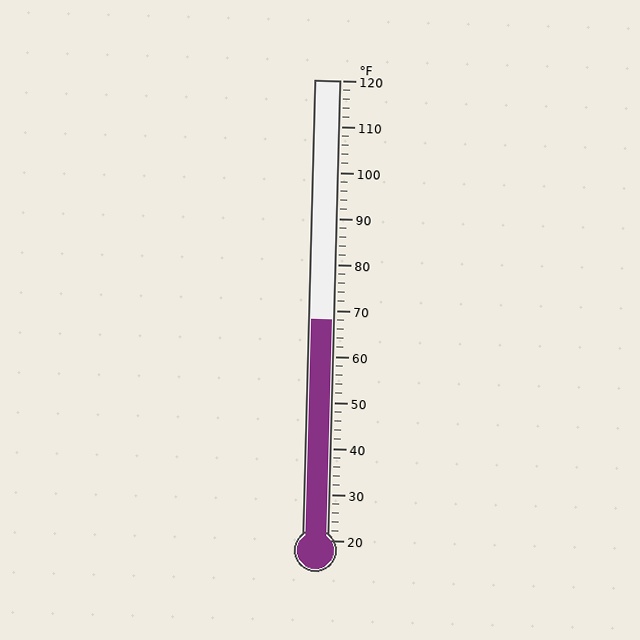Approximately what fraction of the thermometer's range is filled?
The thermometer is filled to approximately 50% of its range.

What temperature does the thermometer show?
The thermometer shows approximately 68°F.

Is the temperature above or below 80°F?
The temperature is below 80°F.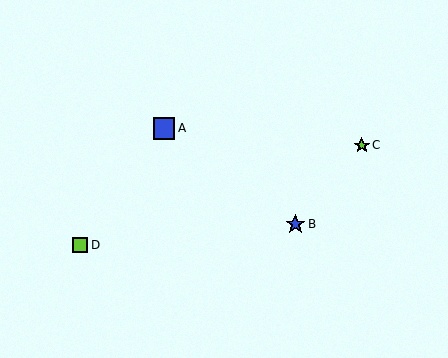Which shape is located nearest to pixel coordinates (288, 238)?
The blue star (labeled B) at (295, 224) is nearest to that location.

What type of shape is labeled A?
Shape A is a blue square.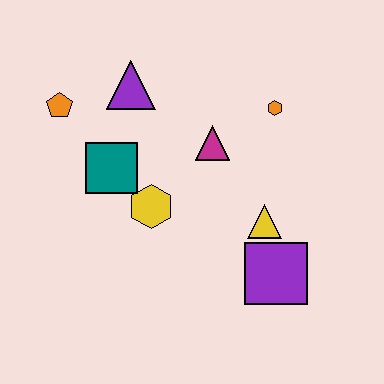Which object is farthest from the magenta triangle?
The orange pentagon is farthest from the magenta triangle.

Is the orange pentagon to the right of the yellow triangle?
No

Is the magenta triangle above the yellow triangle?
Yes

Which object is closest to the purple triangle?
The orange pentagon is closest to the purple triangle.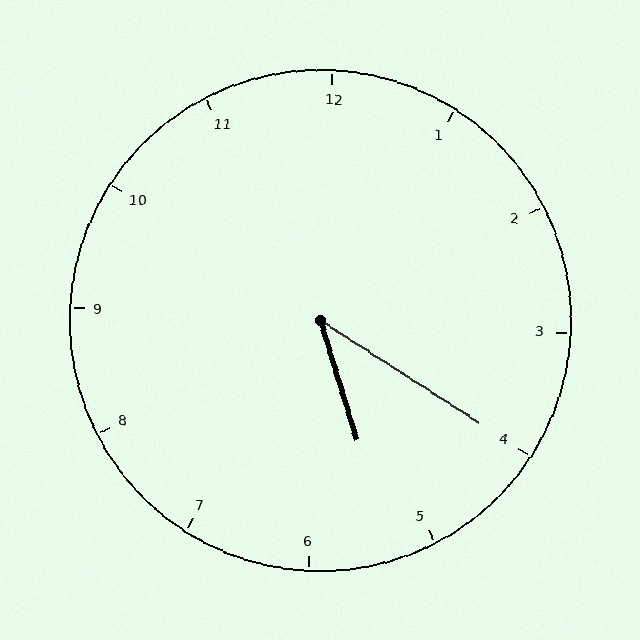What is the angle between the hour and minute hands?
Approximately 40 degrees.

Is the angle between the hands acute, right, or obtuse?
It is acute.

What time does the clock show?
5:20.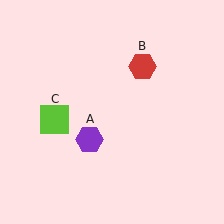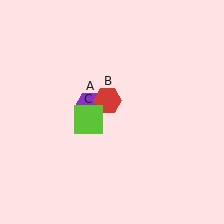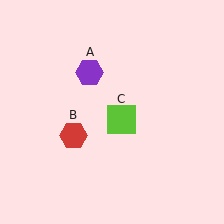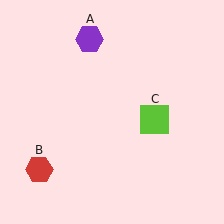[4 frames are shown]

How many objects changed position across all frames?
3 objects changed position: purple hexagon (object A), red hexagon (object B), lime square (object C).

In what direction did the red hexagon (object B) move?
The red hexagon (object B) moved down and to the left.